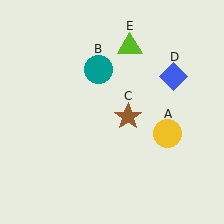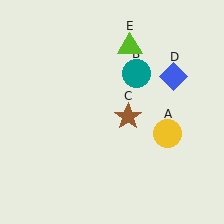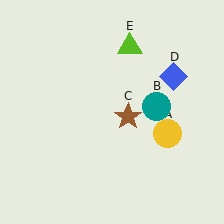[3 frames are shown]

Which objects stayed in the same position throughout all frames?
Yellow circle (object A) and brown star (object C) and blue diamond (object D) and lime triangle (object E) remained stationary.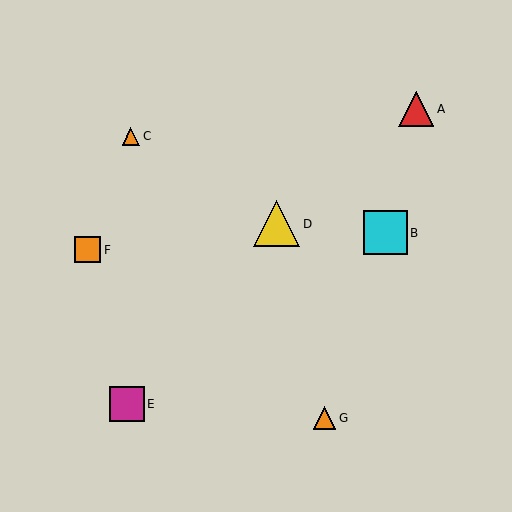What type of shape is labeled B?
Shape B is a cyan square.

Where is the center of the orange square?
The center of the orange square is at (87, 250).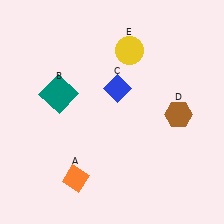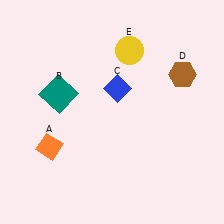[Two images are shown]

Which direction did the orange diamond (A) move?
The orange diamond (A) moved up.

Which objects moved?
The objects that moved are: the orange diamond (A), the brown hexagon (D).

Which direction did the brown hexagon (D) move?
The brown hexagon (D) moved up.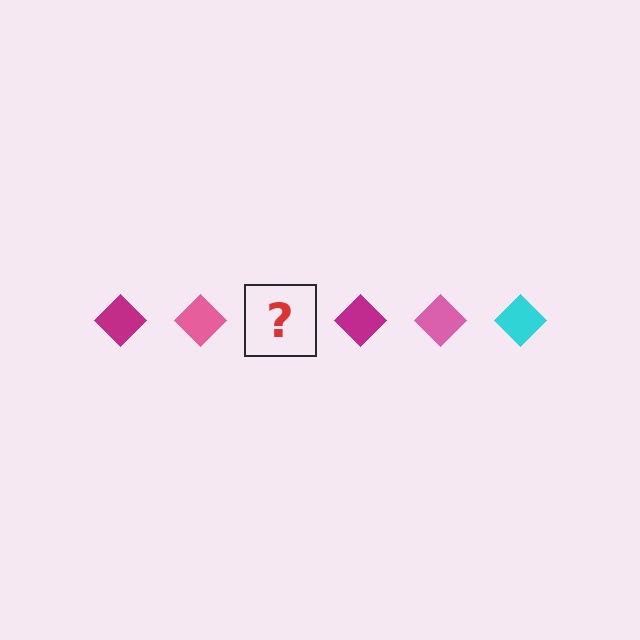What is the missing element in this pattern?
The missing element is a cyan diamond.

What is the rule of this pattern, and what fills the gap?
The rule is that the pattern cycles through magenta, pink, cyan diamonds. The gap should be filled with a cyan diamond.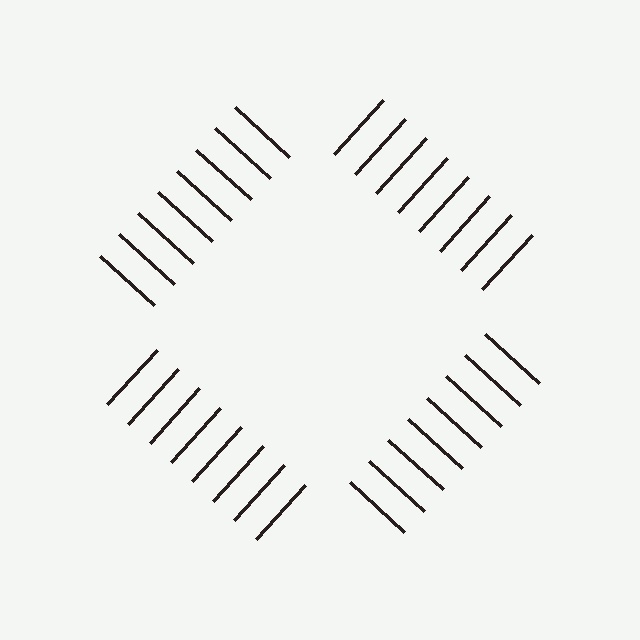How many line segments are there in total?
32 — 8 along each of the 4 edges.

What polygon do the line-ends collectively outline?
An illusory square — the line segments terminate on its edges but no continuous stroke is drawn.